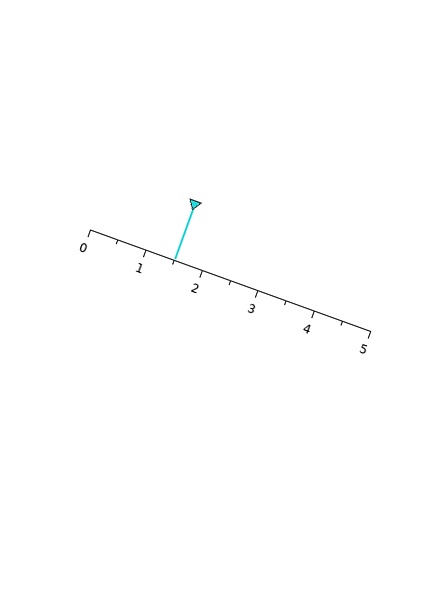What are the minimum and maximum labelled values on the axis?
The axis runs from 0 to 5.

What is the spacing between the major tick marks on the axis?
The major ticks are spaced 1 apart.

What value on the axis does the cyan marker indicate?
The marker indicates approximately 1.5.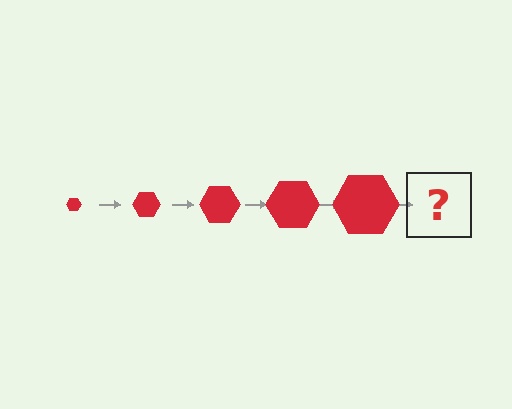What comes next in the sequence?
The next element should be a red hexagon, larger than the previous one.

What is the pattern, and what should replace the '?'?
The pattern is that the hexagon gets progressively larger each step. The '?' should be a red hexagon, larger than the previous one.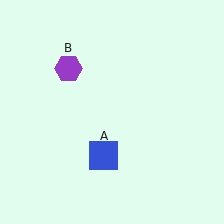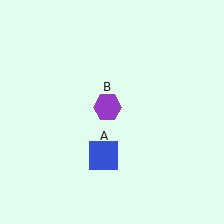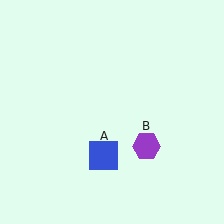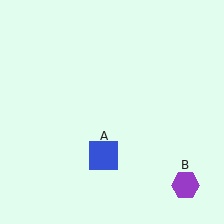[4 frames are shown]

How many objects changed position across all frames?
1 object changed position: purple hexagon (object B).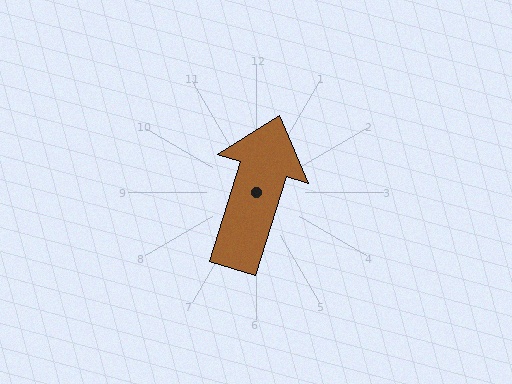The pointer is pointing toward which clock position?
Roughly 1 o'clock.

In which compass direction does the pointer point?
North.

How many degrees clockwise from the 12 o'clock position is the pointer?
Approximately 17 degrees.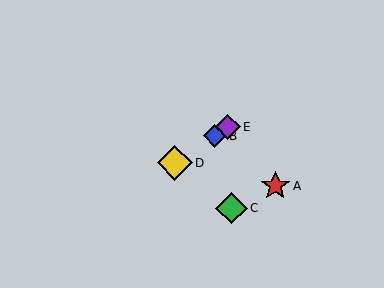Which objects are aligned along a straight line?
Objects B, D, E are aligned along a straight line.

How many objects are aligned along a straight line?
3 objects (B, D, E) are aligned along a straight line.